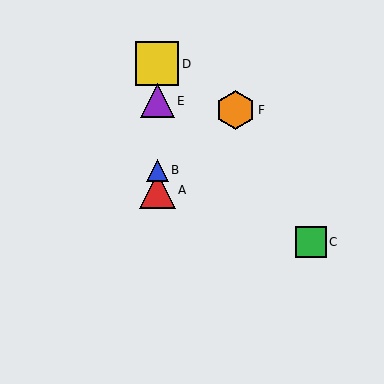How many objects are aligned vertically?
4 objects (A, B, D, E) are aligned vertically.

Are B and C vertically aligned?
No, B is at x≈157 and C is at x≈311.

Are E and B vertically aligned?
Yes, both are at x≈157.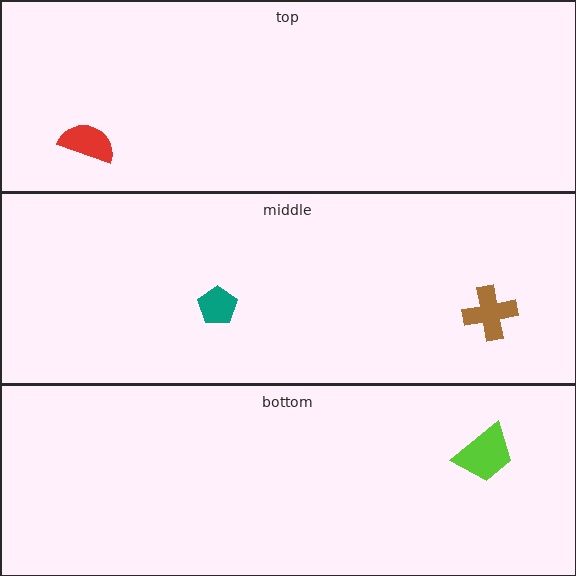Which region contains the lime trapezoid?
The bottom region.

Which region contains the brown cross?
The middle region.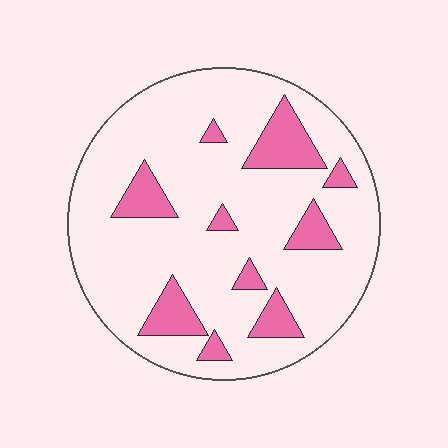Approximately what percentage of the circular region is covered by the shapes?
Approximately 15%.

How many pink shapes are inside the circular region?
10.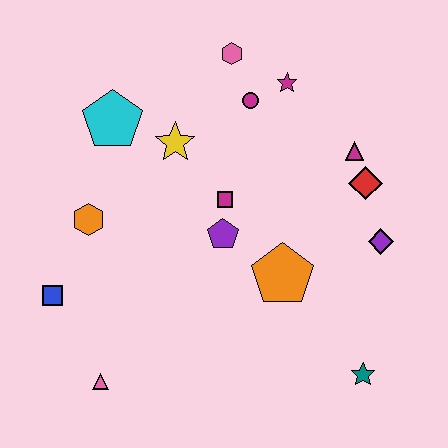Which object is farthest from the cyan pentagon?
The teal star is farthest from the cyan pentagon.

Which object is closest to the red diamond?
The magenta triangle is closest to the red diamond.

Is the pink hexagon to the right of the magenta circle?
No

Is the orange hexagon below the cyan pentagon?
Yes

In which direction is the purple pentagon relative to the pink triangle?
The purple pentagon is above the pink triangle.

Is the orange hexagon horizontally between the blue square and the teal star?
Yes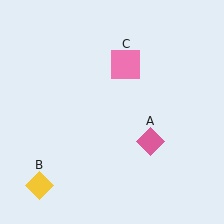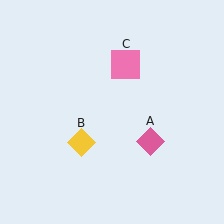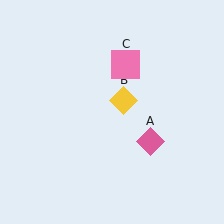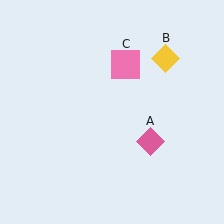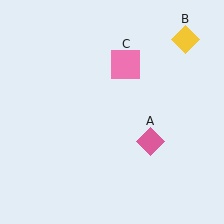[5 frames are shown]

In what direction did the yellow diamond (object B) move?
The yellow diamond (object B) moved up and to the right.